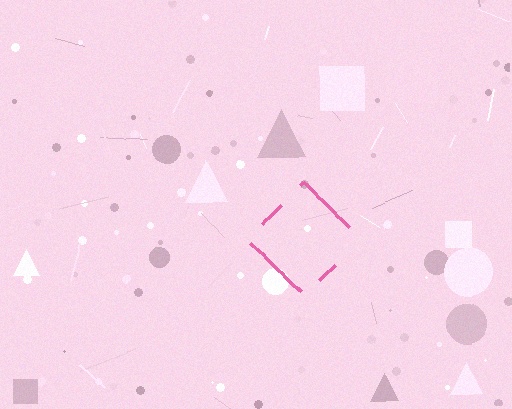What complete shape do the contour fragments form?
The contour fragments form a diamond.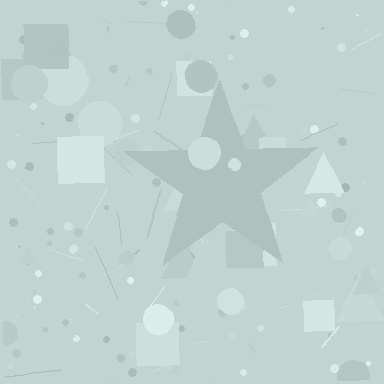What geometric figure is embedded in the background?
A star is embedded in the background.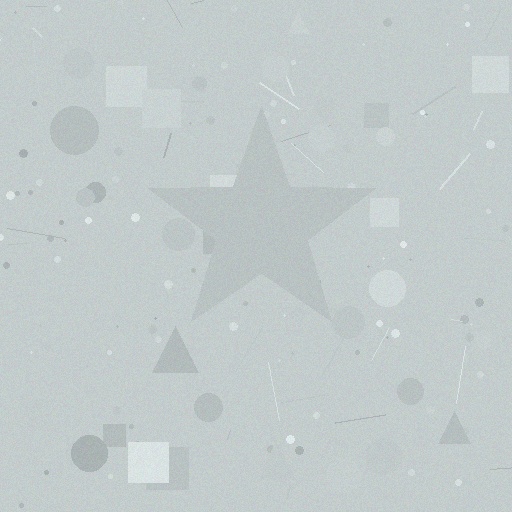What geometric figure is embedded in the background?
A star is embedded in the background.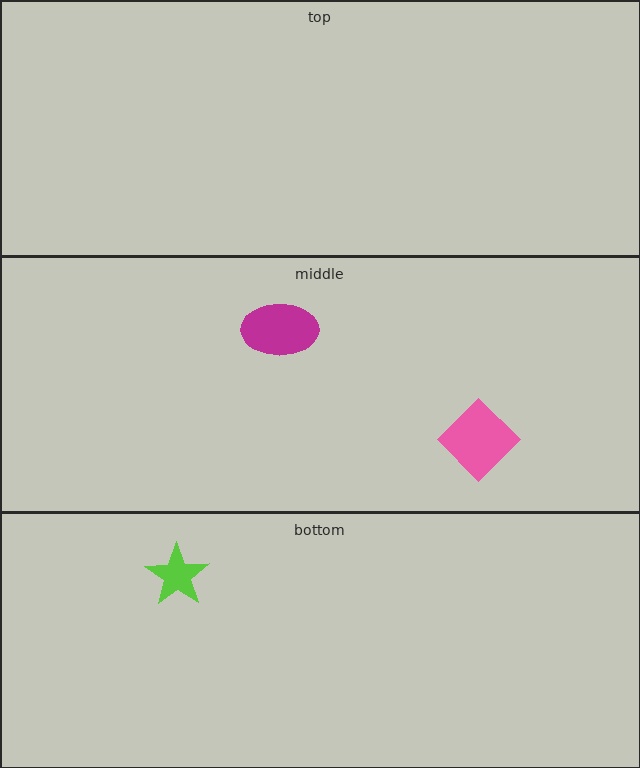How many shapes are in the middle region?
2.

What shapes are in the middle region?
The magenta ellipse, the pink diamond.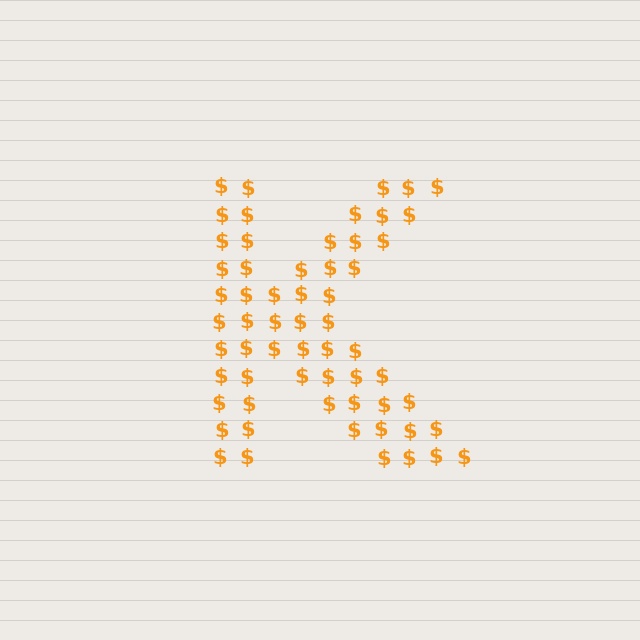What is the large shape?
The large shape is the letter K.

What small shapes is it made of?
It is made of small dollar signs.